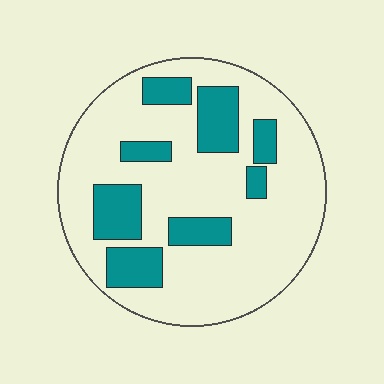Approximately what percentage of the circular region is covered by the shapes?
Approximately 25%.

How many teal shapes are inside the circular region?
8.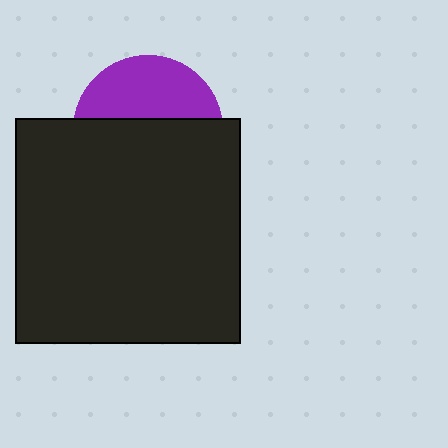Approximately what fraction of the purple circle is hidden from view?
Roughly 61% of the purple circle is hidden behind the black square.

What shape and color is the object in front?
The object in front is a black square.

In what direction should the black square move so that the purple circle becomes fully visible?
The black square should move down. That is the shortest direction to clear the overlap and leave the purple circle fully visible.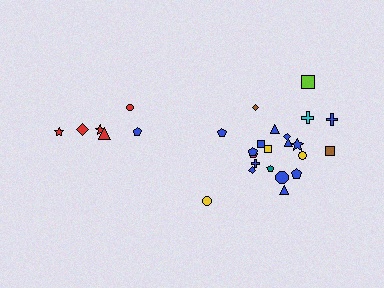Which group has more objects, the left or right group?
The right group.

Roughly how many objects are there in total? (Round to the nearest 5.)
Roughly 30 objects in total.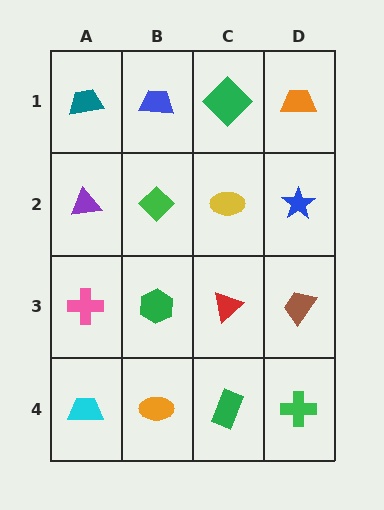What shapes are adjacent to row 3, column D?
A blue star (row 2, column D), a green cross (row 4, column D), a red triangle (row 3, column C).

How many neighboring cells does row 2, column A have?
3.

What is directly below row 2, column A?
A pink cross.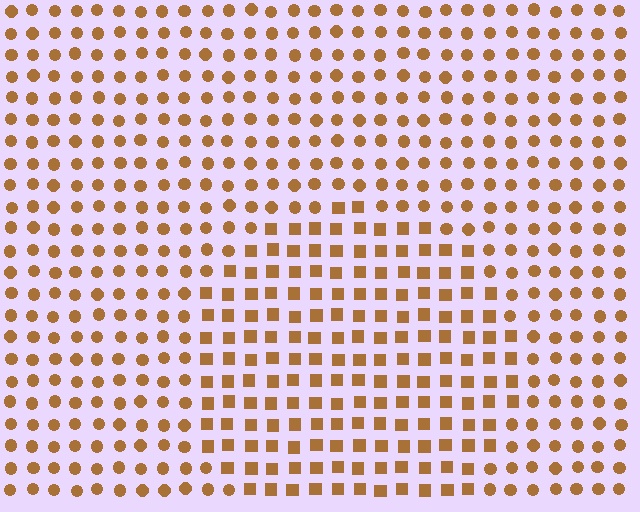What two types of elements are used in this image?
The image uses squares inside the circle region and circles outside it.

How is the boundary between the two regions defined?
The boundary is defined by a change in element shape: squares inside vs. circles outside. All elements share the same color and spacing.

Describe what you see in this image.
The image is filled with small brown elements arranged in a uniform grid. A circle-shaped region contains squares, while the surrounding area contains circles. The boundary is defined purely by the change in element shape.